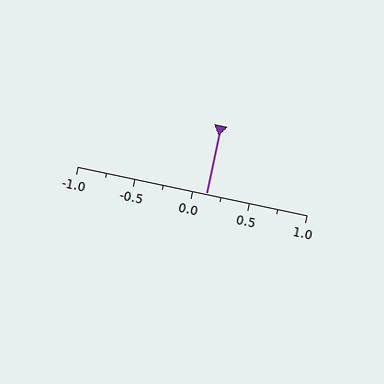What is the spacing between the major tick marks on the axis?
The major ticks are spaced 0.5 apart.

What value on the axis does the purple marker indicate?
The marker indicates approximately 0.12.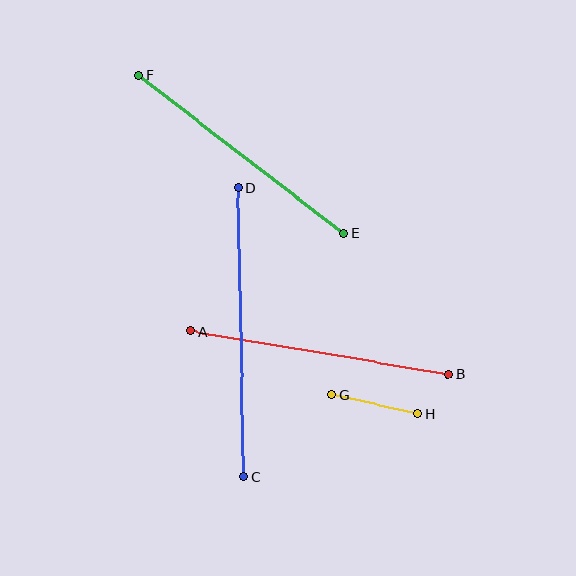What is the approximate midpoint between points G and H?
The midpoint is at approximately (375, 404) pixels.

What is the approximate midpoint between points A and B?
The midpoint is at approximately (319, 353) pixels.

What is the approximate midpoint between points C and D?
The midpoint is at approximately (241, 332) pixels.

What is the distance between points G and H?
The distance is approximately 88 pixels.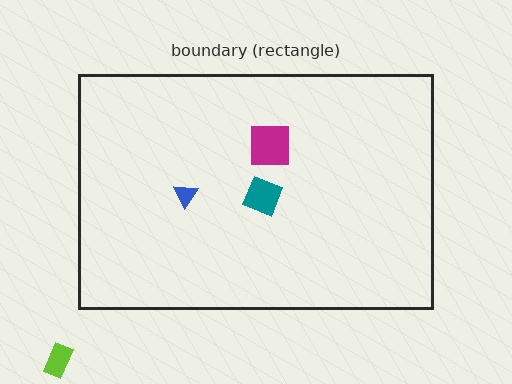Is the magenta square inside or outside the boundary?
Inside.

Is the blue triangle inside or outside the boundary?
Inside.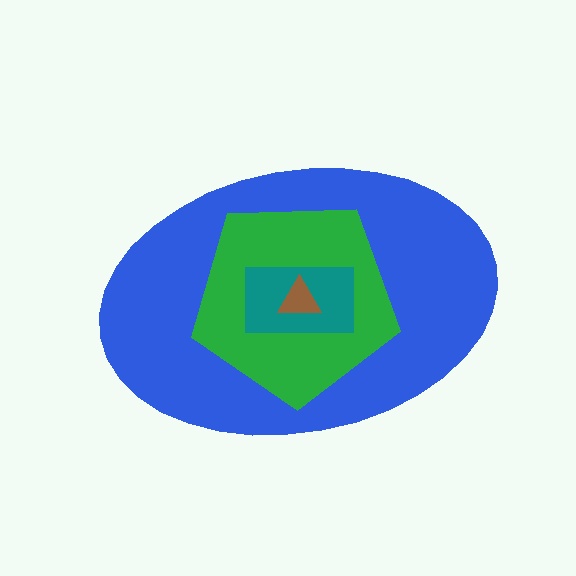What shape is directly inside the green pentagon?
The teal rectangle.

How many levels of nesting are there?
4.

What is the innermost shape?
The brown triangle.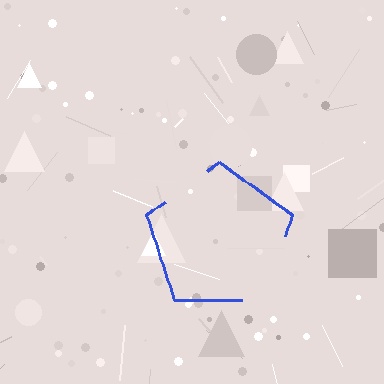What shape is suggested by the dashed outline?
The dashed outline suggests a pentagon.